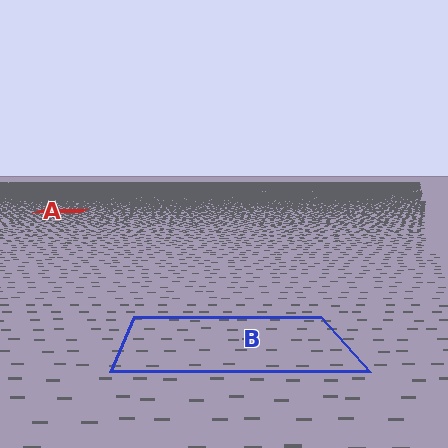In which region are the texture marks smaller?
The texture marks are smaller in region A, because it is farther away.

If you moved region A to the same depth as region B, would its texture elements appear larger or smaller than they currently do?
They would appear larger. At a closer depth, the same texture elements are projected at a bigger on-screen size.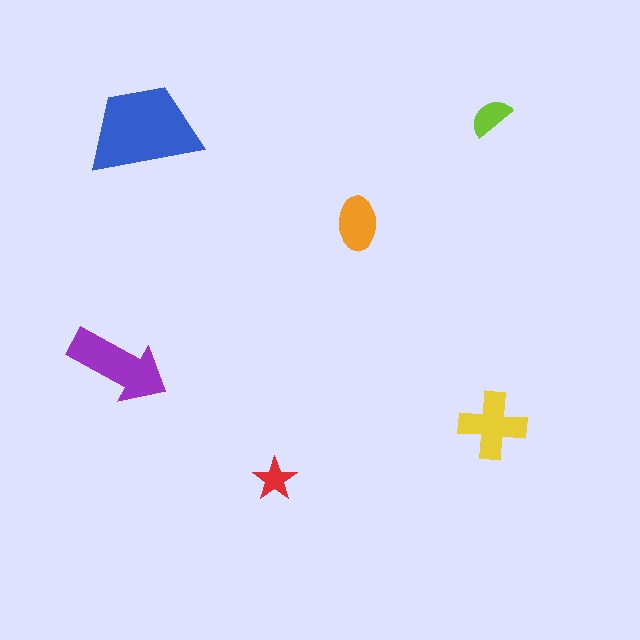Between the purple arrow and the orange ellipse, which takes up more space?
The purple arrow.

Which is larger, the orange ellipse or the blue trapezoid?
The blue trapezoid.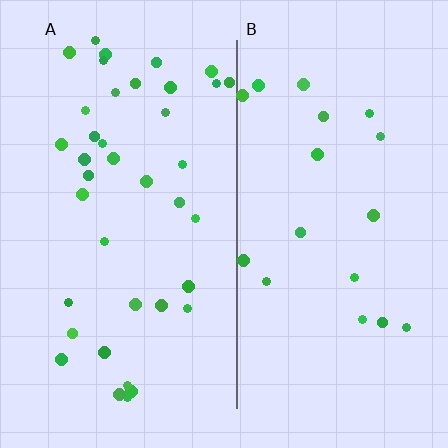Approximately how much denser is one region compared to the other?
Approximately 2.2× — region A over region B.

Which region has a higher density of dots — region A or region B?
A (the left).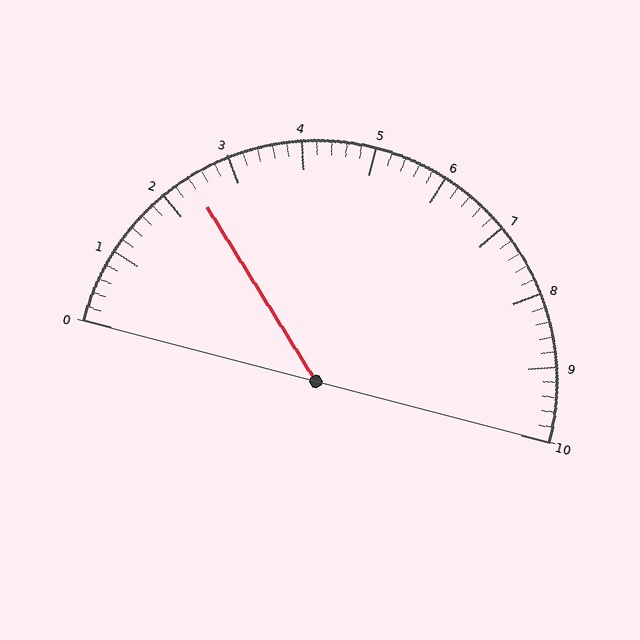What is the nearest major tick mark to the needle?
The nearest major tick mark is 2.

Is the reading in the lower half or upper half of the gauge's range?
The reading is in the lower half of the range (0 to 10).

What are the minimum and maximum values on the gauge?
The gauge ranges from 0 to 10.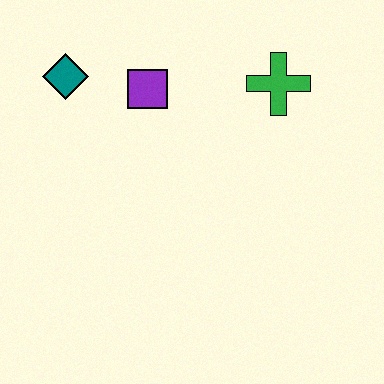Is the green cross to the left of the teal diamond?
No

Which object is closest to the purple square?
The teal diamond is closest to the purple square.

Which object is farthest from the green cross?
The teal diamond is farthest from the green cross.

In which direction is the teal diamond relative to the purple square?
The teal diamond is to the left of the purple square.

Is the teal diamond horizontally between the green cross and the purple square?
No